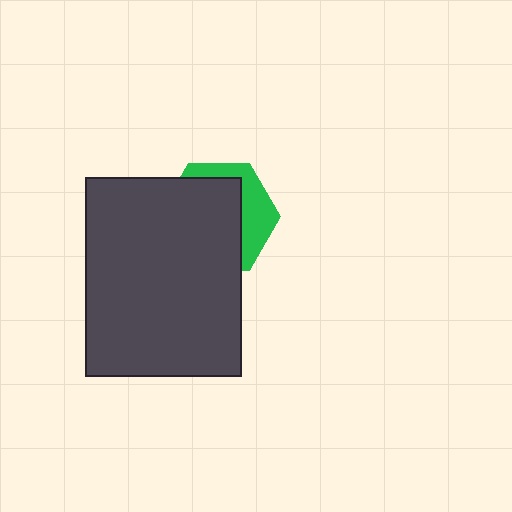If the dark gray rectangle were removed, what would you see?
You would see the complete green hexagon.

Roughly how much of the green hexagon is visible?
A small part of it is visible (roughly 34%).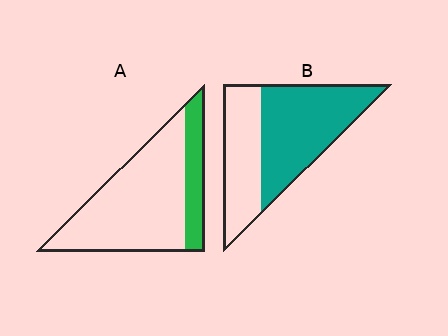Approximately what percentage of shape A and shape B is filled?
A is approximately 20% and B is approximately 60%.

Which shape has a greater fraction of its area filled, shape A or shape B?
Shape B.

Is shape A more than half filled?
No.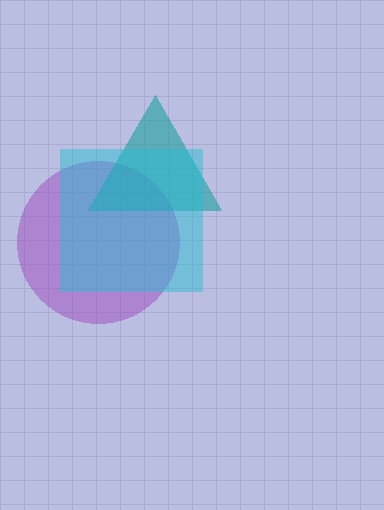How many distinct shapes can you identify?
There are 3 distinct shapes: a purple circle, a teal triangle, a cyan square.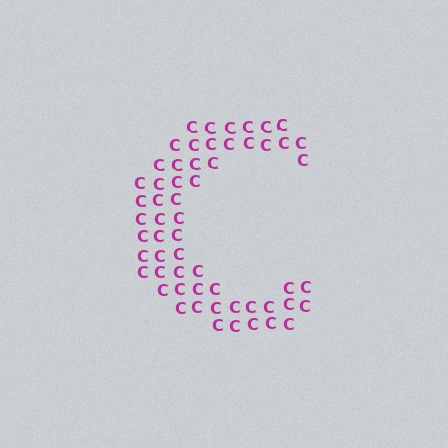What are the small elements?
The small elements are letter C's.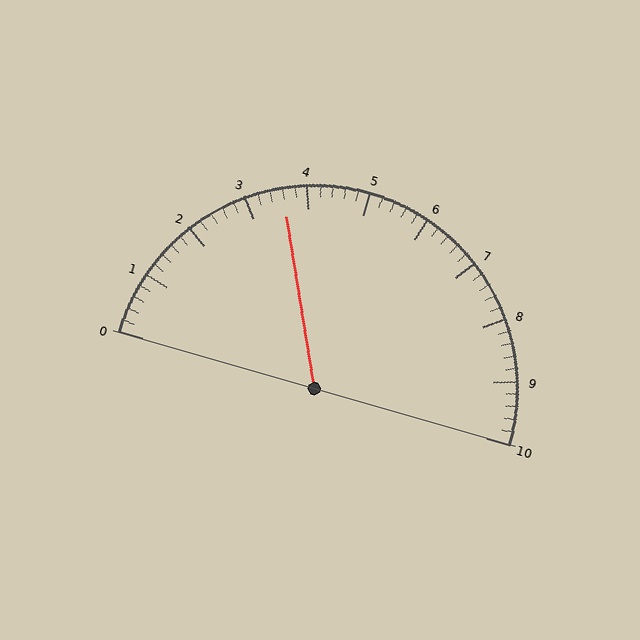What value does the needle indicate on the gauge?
The needle indicates approximately 3.6.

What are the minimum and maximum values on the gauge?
The gauge ranges from 0 to 10.